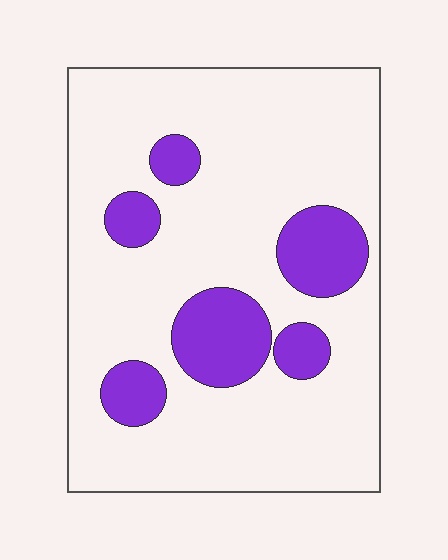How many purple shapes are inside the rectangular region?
6.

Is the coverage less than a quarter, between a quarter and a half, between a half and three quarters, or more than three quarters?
Less than a quarter.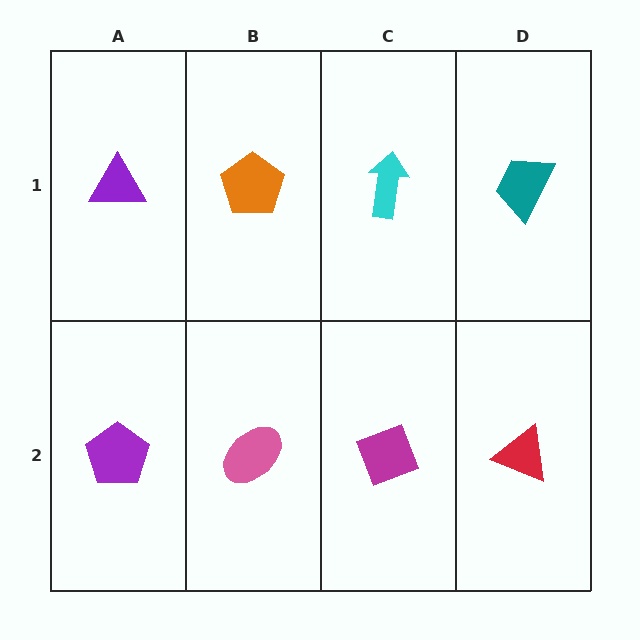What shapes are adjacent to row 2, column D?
A teal trapezoid (row 1, column D), a magenta diamond (row 2, column C).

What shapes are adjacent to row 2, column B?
An orange pentagon (row 1, column B), a purple pentagon (row 2, column A), a magenta diamond (row 2, column C).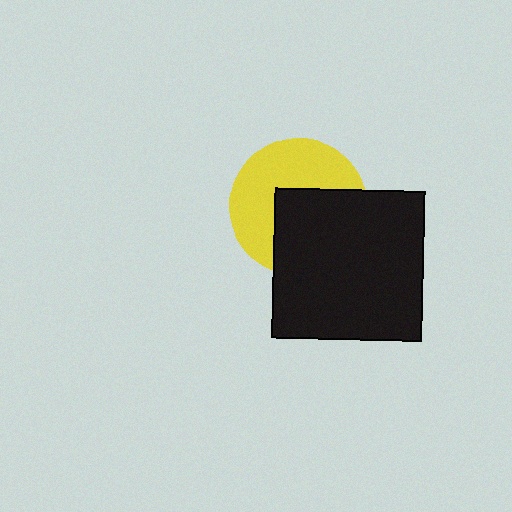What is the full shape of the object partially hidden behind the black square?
The partially hidden object is a yellow circle.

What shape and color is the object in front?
The object in front is a black square.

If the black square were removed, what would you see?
You would see the complete yellow circle.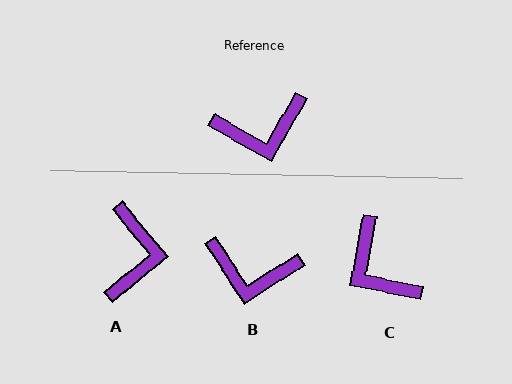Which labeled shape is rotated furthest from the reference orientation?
C, about 72 degrees away.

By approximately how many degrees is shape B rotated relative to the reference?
Approximately 27 degrees clockwise.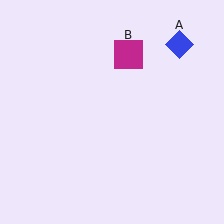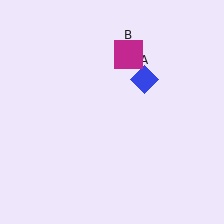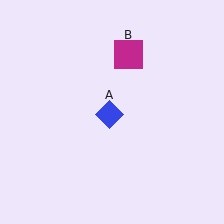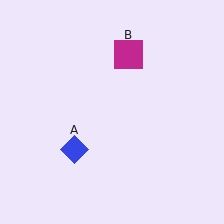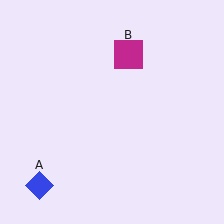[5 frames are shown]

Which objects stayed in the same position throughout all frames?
Magenta square (object B) remained stationary.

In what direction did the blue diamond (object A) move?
The blue diamond (object A) moved down and to the left.